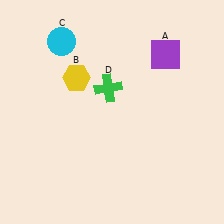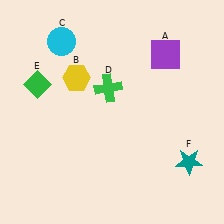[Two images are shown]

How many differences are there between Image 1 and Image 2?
There are 2 differences between the two images.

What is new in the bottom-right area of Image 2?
A teal star (F) was added in the bottom-right area of Image 2.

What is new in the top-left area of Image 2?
A green diamond (E) was added in the top-left area of Image 2.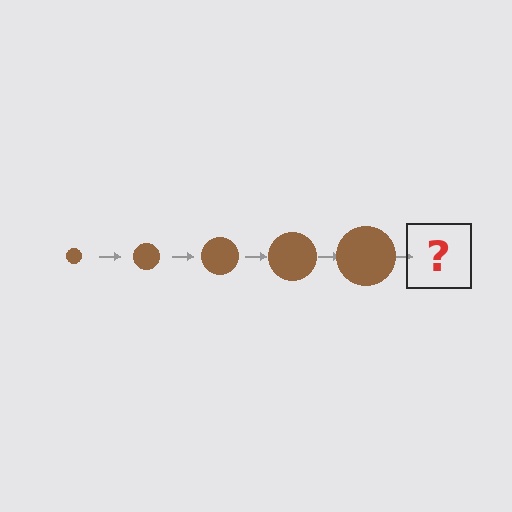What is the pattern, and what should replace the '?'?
The pattern is that the circle gets progressively larger each step. The '?' should be a brown circle, larger than the previous one.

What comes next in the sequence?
The next element should be a brown circle, larger than the previous one.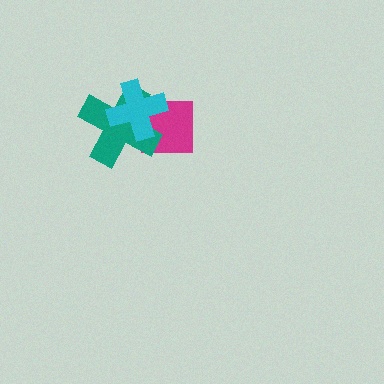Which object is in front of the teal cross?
The cyan cross is in front of the teal cross.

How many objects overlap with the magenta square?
2 objects overlap with the magenta square.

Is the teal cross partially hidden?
Yes, it is partially covered by another shape.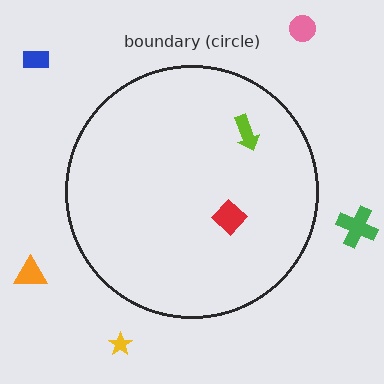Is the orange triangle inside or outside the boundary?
Outside.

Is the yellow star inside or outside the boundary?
Outside.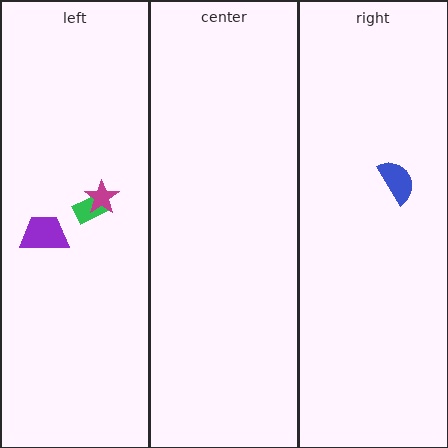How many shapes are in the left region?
3.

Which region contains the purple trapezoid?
The left region.